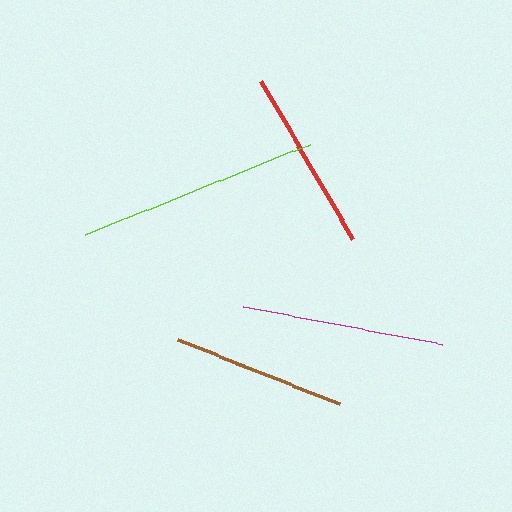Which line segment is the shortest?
The brown line is the shortest at approximately 175 pixels.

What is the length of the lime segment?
The lime segment is approximately 241 pixels long.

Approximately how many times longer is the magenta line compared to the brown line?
The magenta line is approximately 1.2 times the length of the brown line.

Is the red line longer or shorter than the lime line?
The lime line is longer than the red line.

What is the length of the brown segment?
The brown segment is approximately 175 pixels long.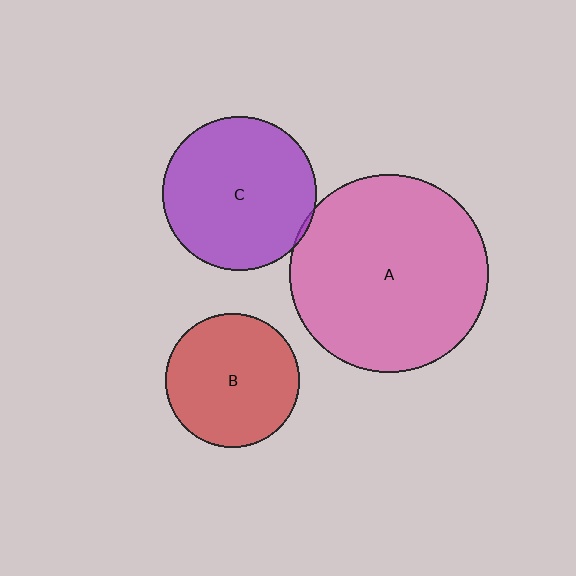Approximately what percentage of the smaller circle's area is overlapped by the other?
Approximately 5%.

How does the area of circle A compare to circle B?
Approximately 2.2 times.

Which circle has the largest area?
Circle A (pink).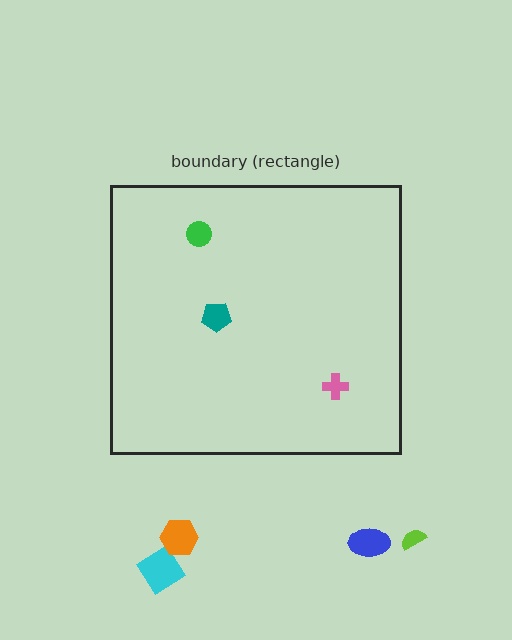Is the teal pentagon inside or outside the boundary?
Inside.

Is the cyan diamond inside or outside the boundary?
Outside.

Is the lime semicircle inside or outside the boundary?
Outside.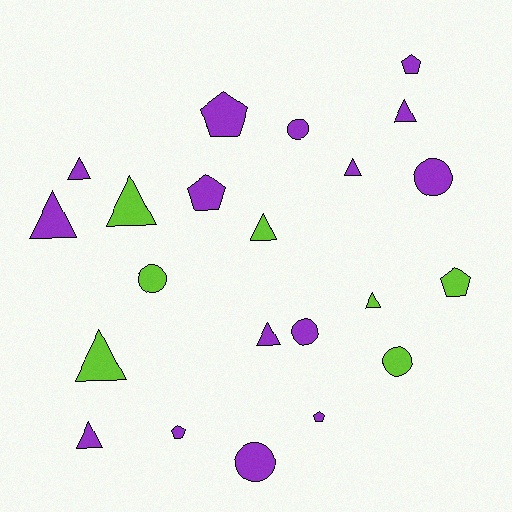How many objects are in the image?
There are 22 objects.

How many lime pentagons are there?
There is 1 lime pentagon.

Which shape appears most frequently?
Triangle, with 10 objects.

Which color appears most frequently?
Purple, with 15 objects.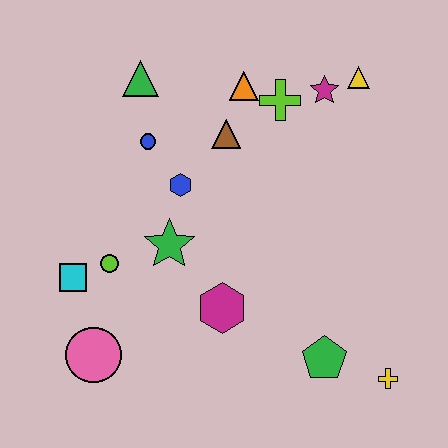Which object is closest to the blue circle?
The blue hexagon is closest to the blue circle.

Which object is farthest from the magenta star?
The pink circle is farthest from the magenta star.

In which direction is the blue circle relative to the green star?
The blue circle is above the green star.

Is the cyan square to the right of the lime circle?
No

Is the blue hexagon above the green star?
Yes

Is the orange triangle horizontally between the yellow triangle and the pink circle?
Yes